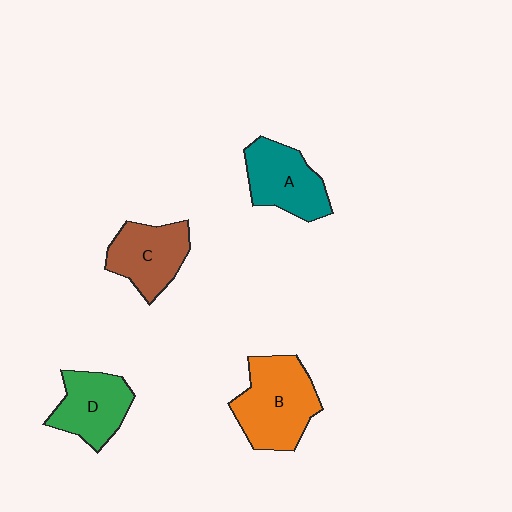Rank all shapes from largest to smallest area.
From largest to smallest: B (orange), A (teal), C (brown), D (green).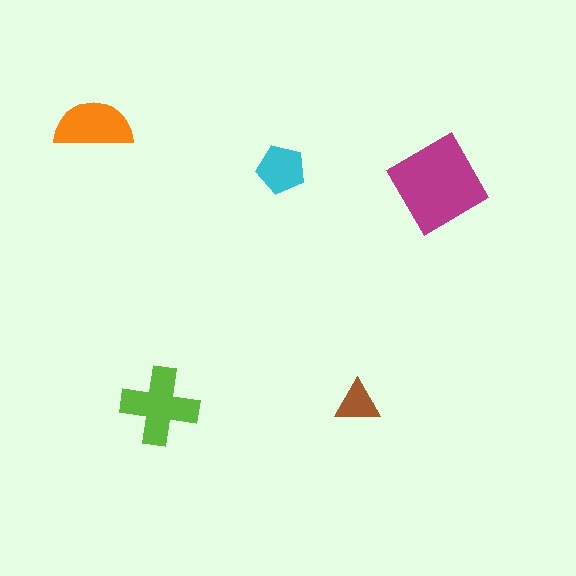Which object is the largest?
The magenta diamond.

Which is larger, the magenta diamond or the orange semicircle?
The magenta diamond.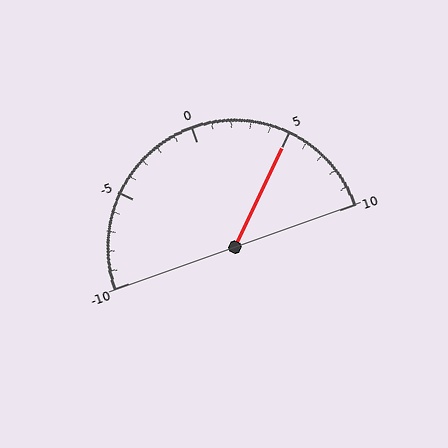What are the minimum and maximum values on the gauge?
The gauge ranges from -10 to 10.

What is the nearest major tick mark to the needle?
The nearest major tick mark is 5.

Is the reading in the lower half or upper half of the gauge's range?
The reading is in the upper half of the range (-10 to 10).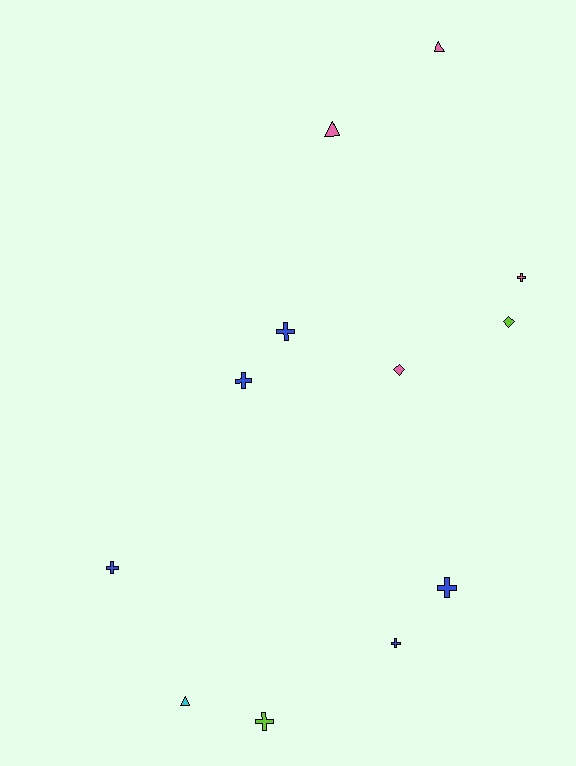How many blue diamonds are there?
There are no blue diamonds.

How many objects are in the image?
There are 12 objects.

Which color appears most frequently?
Blue, with 5 objects.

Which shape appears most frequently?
Cross, with 7 objects.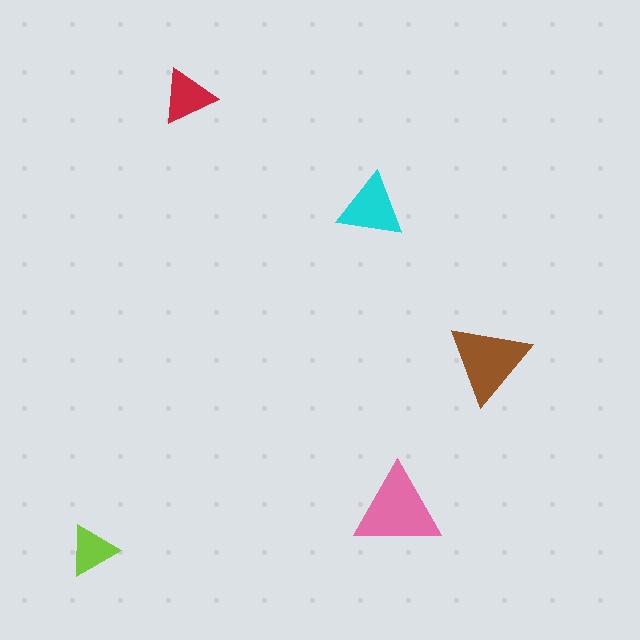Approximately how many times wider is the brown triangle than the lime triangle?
About 1.5 times wider.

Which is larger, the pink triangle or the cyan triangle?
The pink one.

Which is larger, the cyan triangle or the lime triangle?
The cyan one.